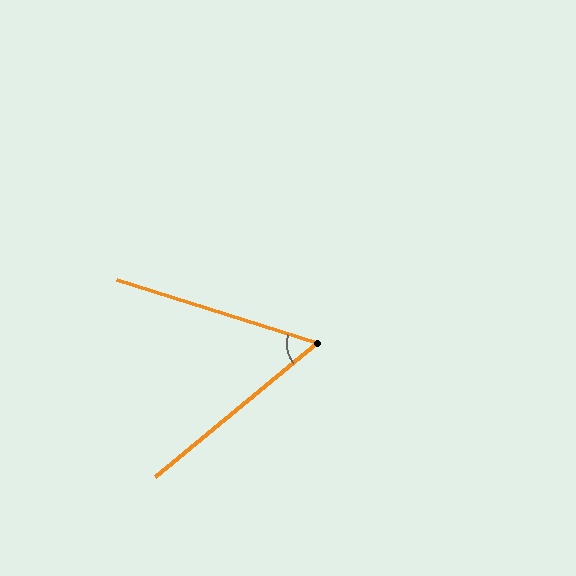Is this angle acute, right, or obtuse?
It is acute.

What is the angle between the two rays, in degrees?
Approximately 57 degrees.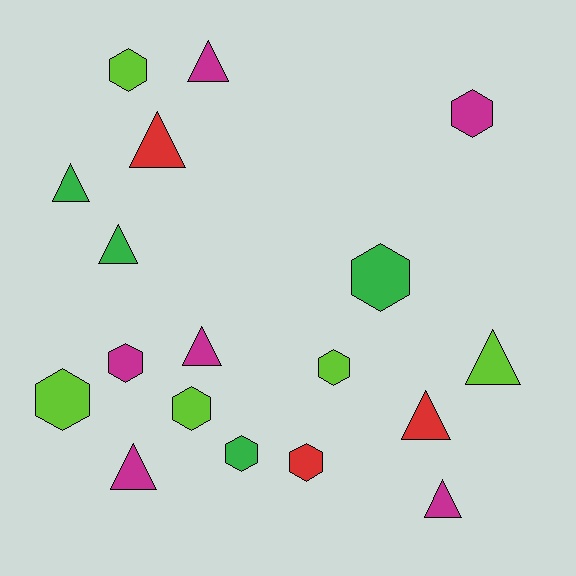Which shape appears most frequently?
Triangle, with 9 objects.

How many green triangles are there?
There are 2 green triangles.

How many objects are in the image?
There are 18 objects.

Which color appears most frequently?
Magenta, with 6 objects.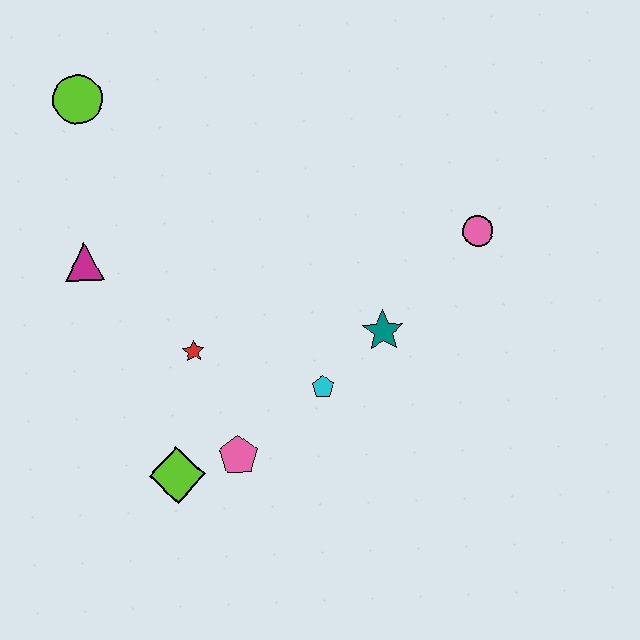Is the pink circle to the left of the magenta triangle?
No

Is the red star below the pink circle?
Yes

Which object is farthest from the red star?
The pink circle is farthest from the red star.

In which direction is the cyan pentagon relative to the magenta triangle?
The cyan pentagon is to the right of the magenta triangle.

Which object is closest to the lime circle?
The magenta triangle is closest to the lime circle.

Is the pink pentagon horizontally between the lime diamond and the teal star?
Yes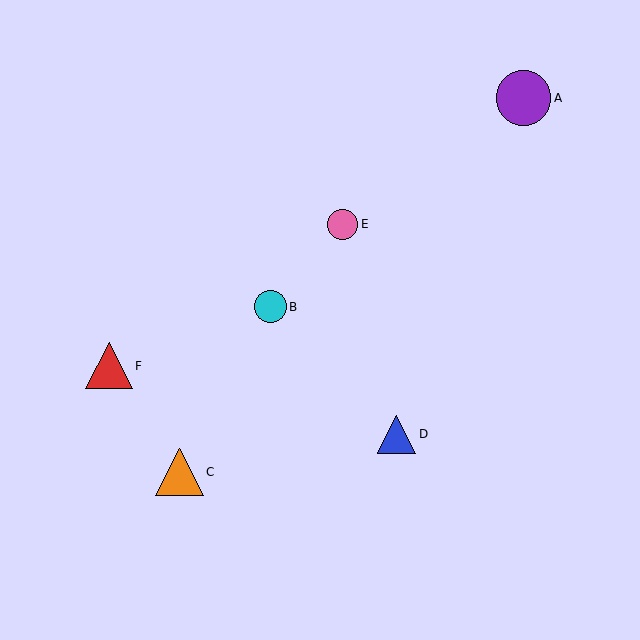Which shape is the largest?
The purple circle (labeled A) is the largest.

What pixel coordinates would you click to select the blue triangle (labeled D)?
Click at (397, 434) to select the blue triangle D.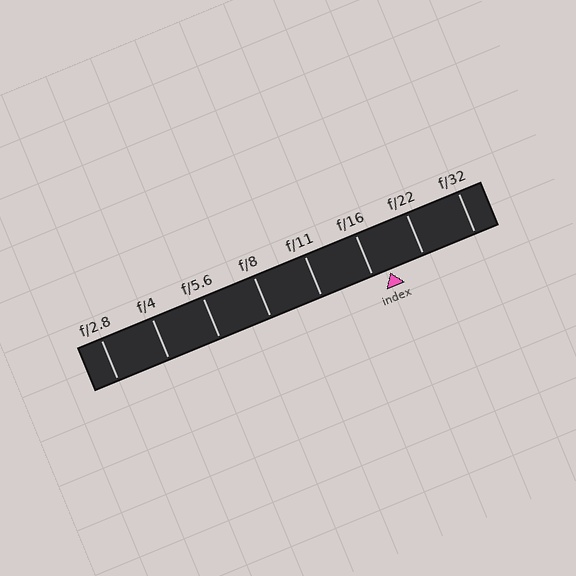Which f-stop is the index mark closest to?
The index mark is closest to f/16.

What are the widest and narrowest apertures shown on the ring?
The widest aperture shown is f/2.8 and the narrowest is f/32.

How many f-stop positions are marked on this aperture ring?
There are 8 f-stop positions marked.